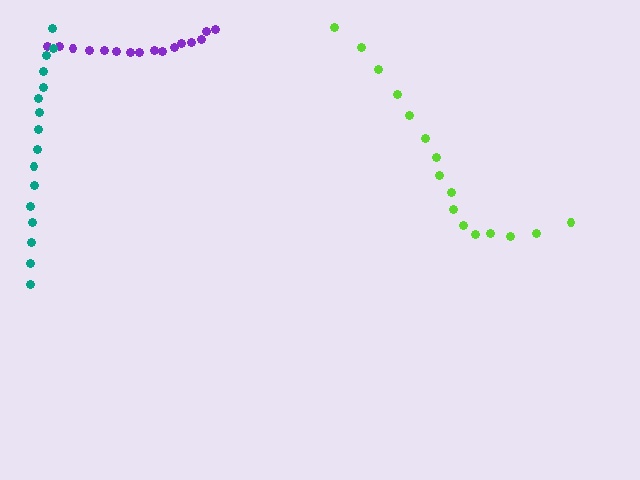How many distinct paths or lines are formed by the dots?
There are 3 distinct paths.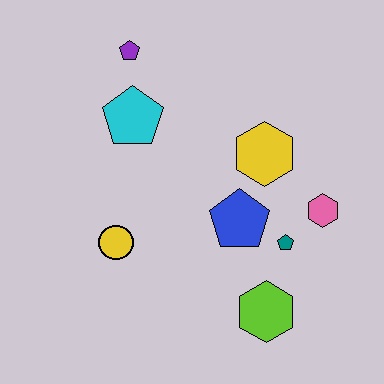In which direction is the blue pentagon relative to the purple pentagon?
The blue pentagon is below the purple pentagon.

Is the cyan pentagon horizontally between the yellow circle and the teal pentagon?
Yes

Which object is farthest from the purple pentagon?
The lime hexagon is farthest from the purple pentagon.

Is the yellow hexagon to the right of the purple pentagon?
Yes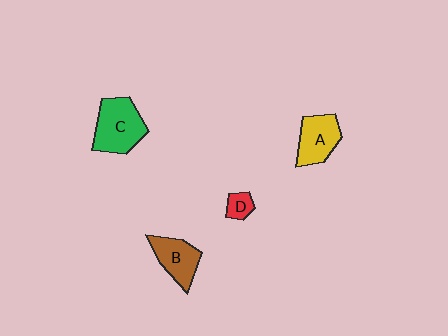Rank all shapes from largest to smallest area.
From largest to smallest: C (green), A (yellow), B (brown), D (red).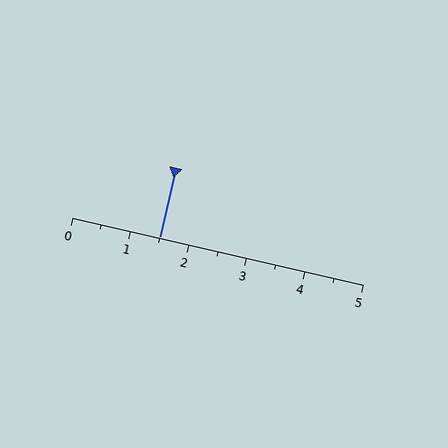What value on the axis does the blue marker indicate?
The marker indicates approximately 1.5.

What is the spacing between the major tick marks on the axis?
The major ticks are spaced 1 apart.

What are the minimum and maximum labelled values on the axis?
The axis runs from 0 to 5.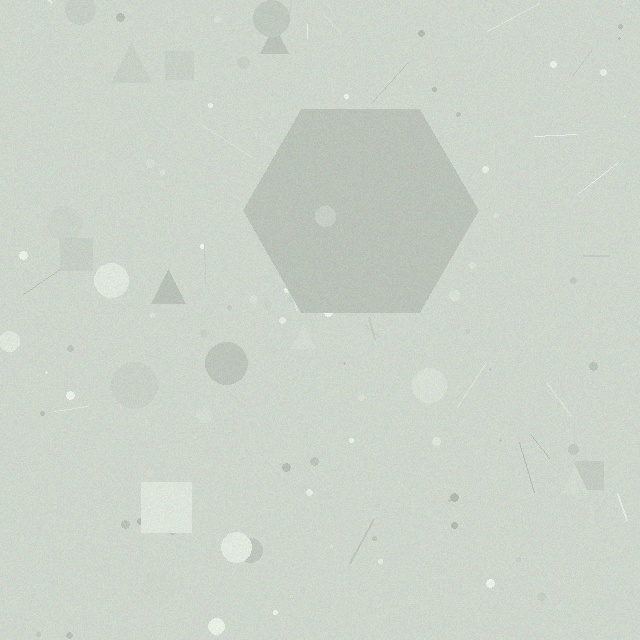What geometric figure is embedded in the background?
A hexagon is embedded in the background.